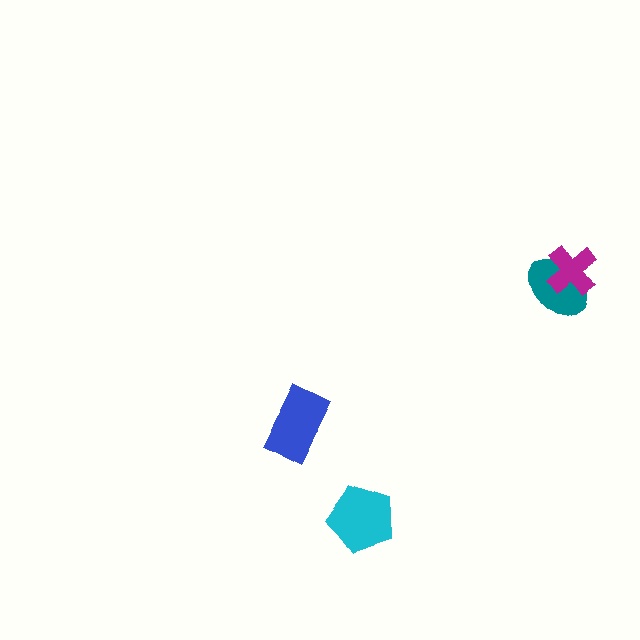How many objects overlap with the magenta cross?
1 object overlaps with the magenta cross.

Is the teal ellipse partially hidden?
Yes, it is partially covered by another shape.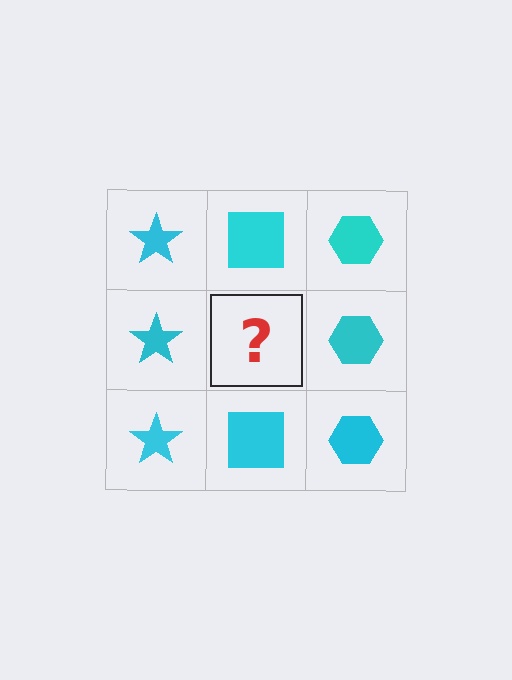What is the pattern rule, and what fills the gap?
The rule is that each column has a consistent shape. The gap should be filled with a cyan square.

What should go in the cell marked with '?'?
The missing cell should contain a cyan square.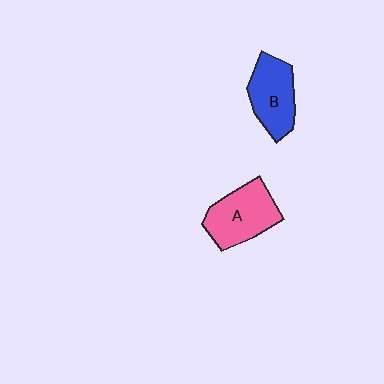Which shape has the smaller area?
Shape B (blue).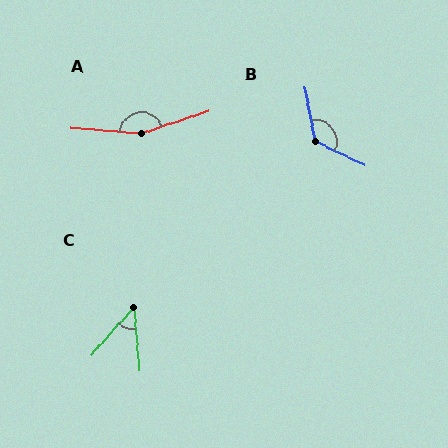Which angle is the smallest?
C, at approximately 46 degrees.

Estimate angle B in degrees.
Approximately 126 degrees.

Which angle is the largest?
A, at approximately 158 degrees.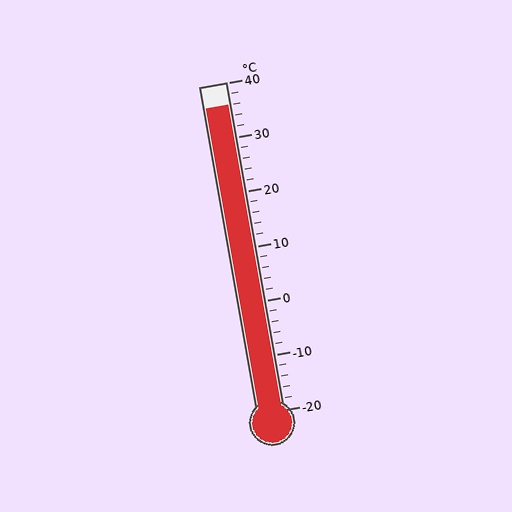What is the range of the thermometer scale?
The thermometer scale ranges from -20°C to 40°C.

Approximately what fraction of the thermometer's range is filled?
The thermometer is filled to approximately 95% of its range.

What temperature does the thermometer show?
The thermometer shows approximately 36°C.